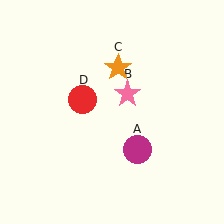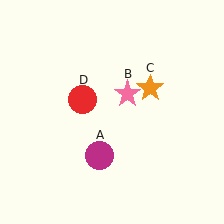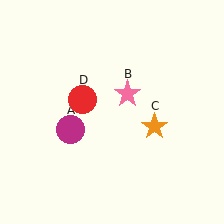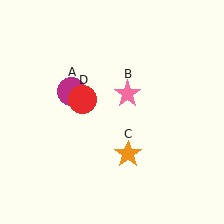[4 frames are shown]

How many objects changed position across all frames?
2 objects changed position: magenta circle (object A), orange star (object C).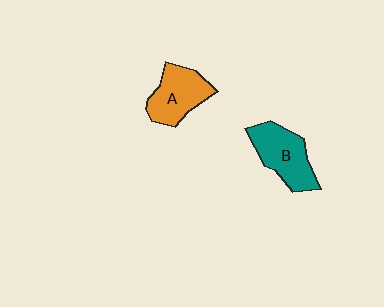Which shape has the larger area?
Shape B (teal).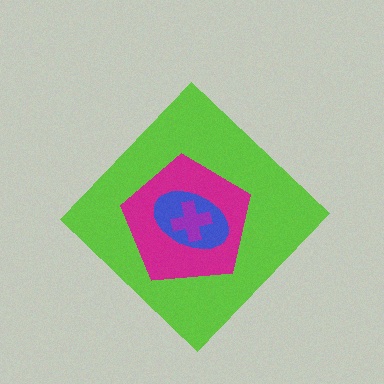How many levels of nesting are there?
4.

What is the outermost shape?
The lime diamond.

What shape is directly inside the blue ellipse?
The purple cross.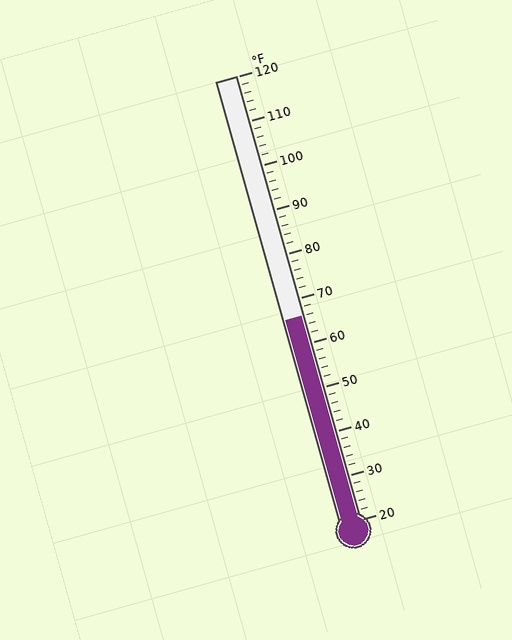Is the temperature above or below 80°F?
The temperature is below 80°F.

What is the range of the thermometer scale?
The thermometer scale ranges from 20°F to 120°F.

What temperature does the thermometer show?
The thermometer shows approximately 66°F.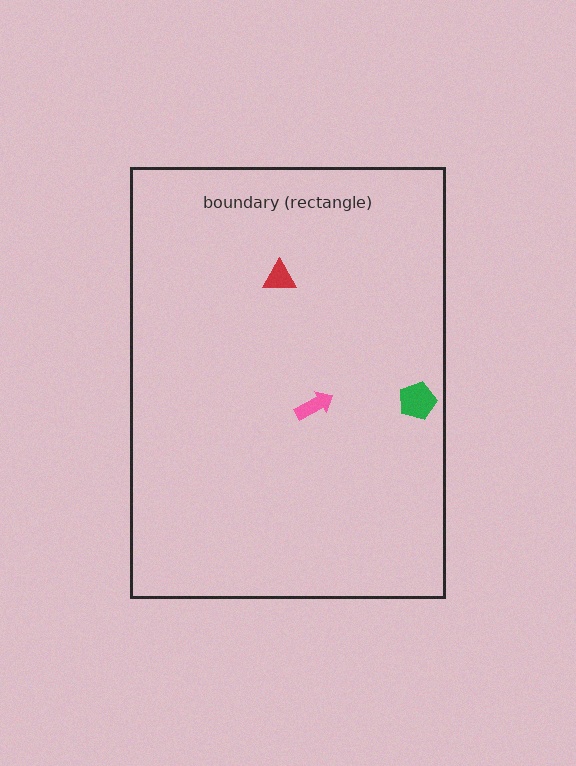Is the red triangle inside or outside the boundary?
Inside.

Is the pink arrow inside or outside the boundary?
Inside.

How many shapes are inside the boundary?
3 inside, 0 outside.